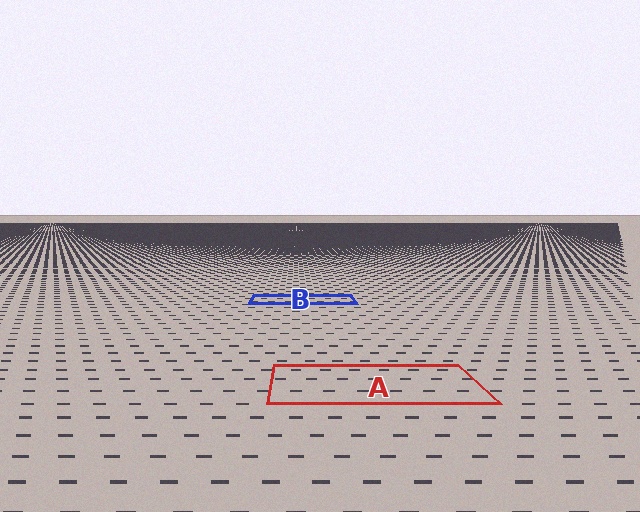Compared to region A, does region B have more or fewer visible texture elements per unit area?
Region B has more texture elements per unit area — they are packed more densely because it is farther away.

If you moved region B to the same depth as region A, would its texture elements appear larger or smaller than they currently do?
They would appear larger. At a closer depth, the same texture elements are projected at a bigger on-screen size.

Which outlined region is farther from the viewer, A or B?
Region B is farther from the viewer — the texture elements inside it appear smaller and more densely packed.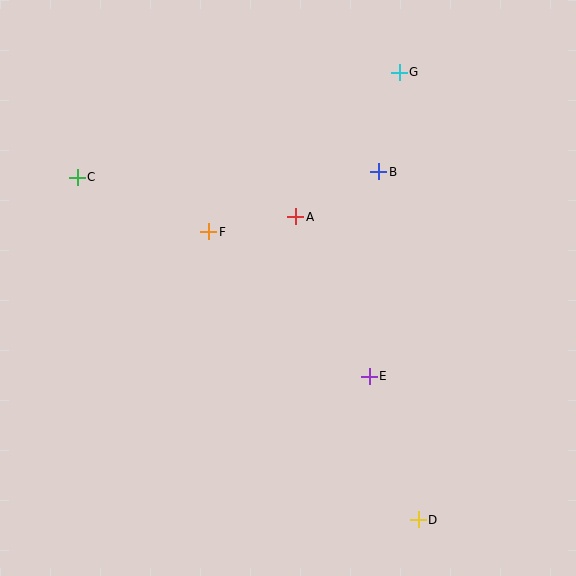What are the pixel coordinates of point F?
Point F is at (209, 232).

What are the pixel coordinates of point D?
Point D is at (418, 520).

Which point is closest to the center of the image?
Point A at (296, 217) is closest to the center.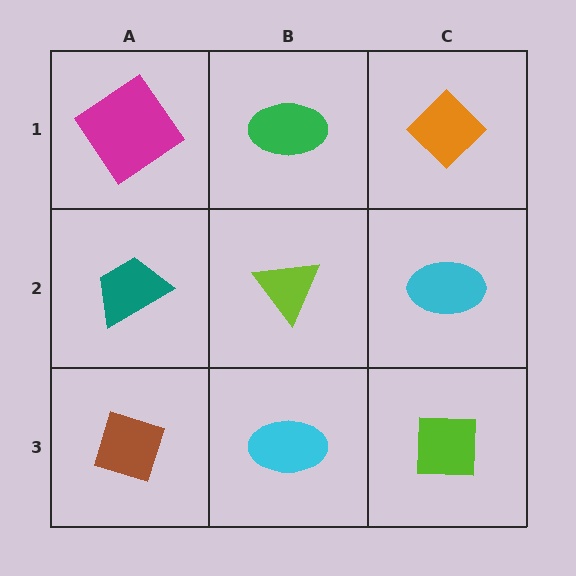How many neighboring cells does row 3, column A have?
2.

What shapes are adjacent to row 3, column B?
A lime triangle (row 2, column B), a brown diamond (row 3, column A), a lime square (row 3, column C).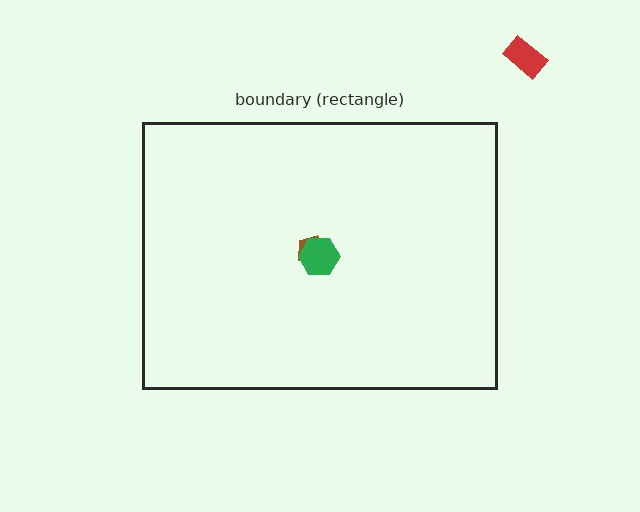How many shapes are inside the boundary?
2 inside, 1 outside.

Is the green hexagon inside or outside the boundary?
Inside.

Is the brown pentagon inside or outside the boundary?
Inside.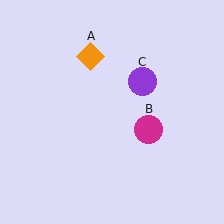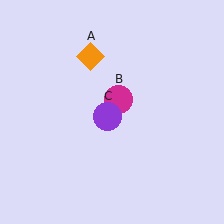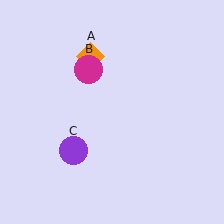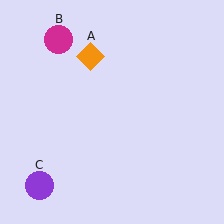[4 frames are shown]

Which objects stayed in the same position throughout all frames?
Orange diamond (object A) remained stationary.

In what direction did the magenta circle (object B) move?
The magenta circle (object B) moved up and to the left.